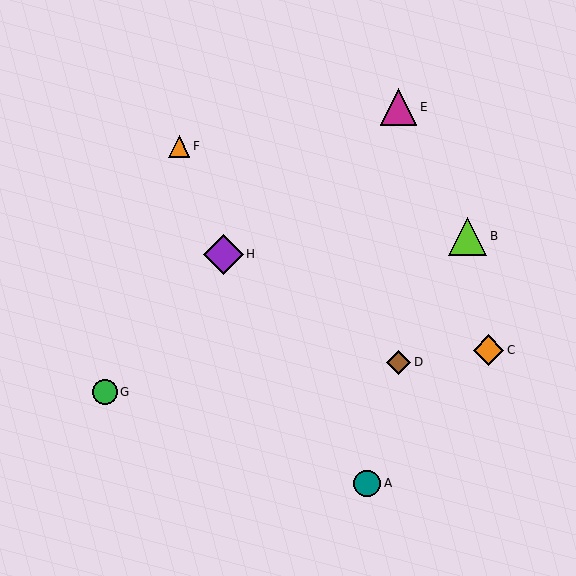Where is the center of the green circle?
The center of the green circle is at (105, 392).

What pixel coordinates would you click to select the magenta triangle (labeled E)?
Click at (399, 107) to select the magenta triangle E.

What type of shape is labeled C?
Shape C is an orange diamond.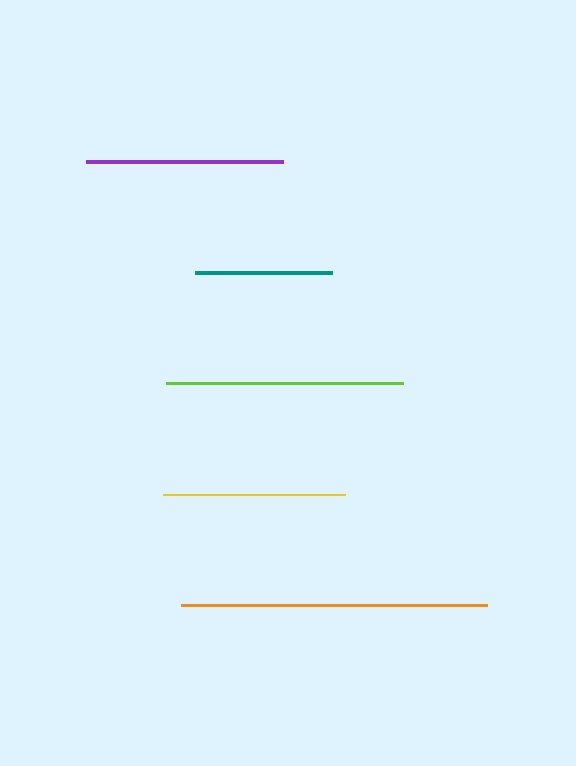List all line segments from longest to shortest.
From longest to shortest: orange, lime, purple, yellow, teal.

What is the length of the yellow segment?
The yellow segment is approximately 182 pixels long.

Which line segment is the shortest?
The teal line is the shortest at approximately 137 pixels.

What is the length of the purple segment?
The purple segment is approximately 197 pixels long.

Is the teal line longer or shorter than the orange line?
The orange line is longer than the teal line.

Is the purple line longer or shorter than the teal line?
The purple line is longer than the teal line.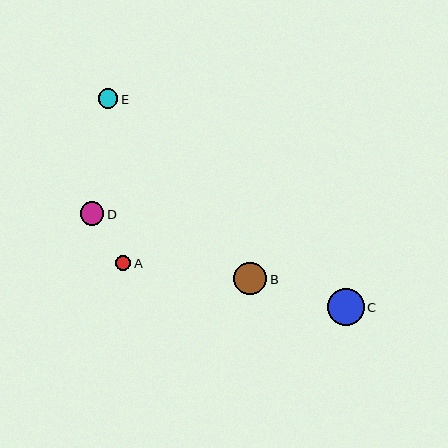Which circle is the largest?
Circle C is the largest with a size of approximately 37 pixels.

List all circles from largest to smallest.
From largest to smallest: C, B, D, E, A.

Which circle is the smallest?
Circle A is the smallest with a size of approximately 16 pixels.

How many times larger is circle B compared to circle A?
Circle B is approximately 2.1 times the size of circle A.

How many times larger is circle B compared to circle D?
Circle B is approximately 1.4 times the size of circle D.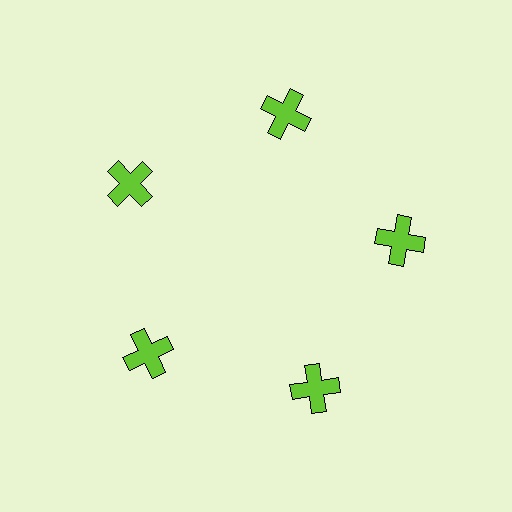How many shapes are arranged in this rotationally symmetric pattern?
There are 5 shapes, arranged in 5 groups of 1.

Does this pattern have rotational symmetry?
Yes, this pattern has 5-fold rotational symmetry. It looks the same after rotating 72 degrees around the center.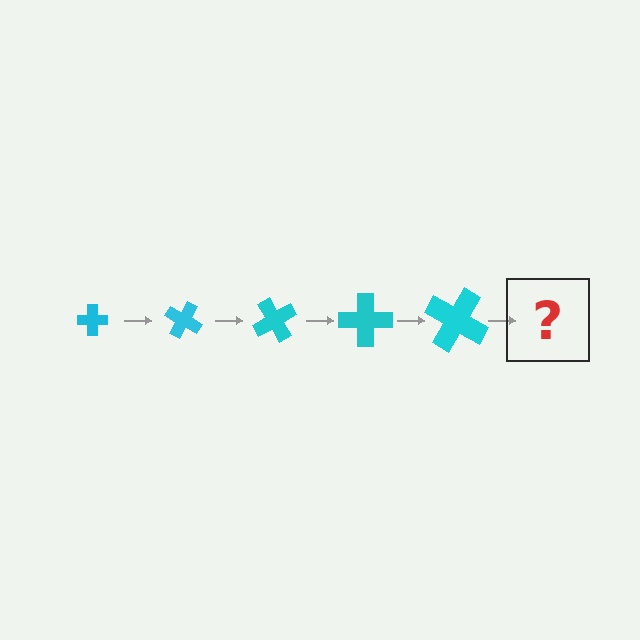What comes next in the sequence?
The next element should be a cross, larger than the previous one and rotated 150 degrees from the start.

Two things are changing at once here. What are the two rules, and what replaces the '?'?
The two rules are that the cross grows larger each step and it rotates 30 degrees each step. The '?' should be a cross, larger than the previous one and rotated 150 degrees from the start.